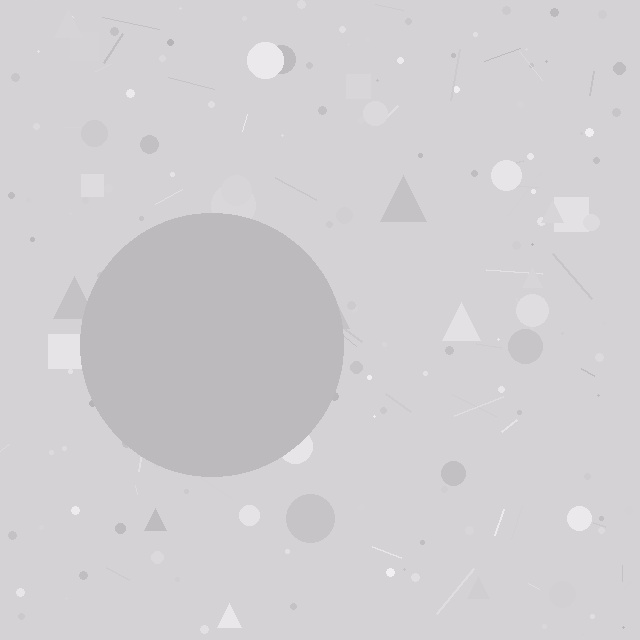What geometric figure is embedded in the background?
A circle is embedded in the background.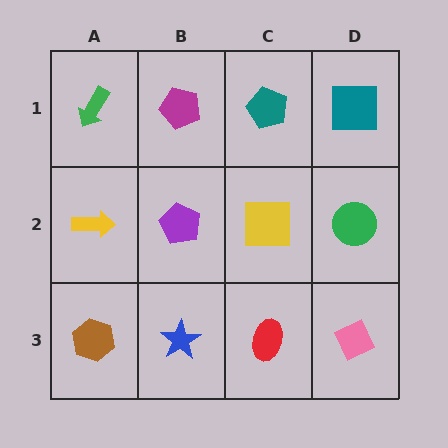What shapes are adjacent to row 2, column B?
A magenta pentagon (row 1, column B), a blue star (row 3, column B), a yellow arrow (row 2, column A), a yellow square (row 2, column C).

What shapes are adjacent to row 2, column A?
A green arrow (row 1, column A), a brown hexagon (row 3, column A), a purple pentagon (row 2, column B).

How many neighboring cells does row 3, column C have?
3.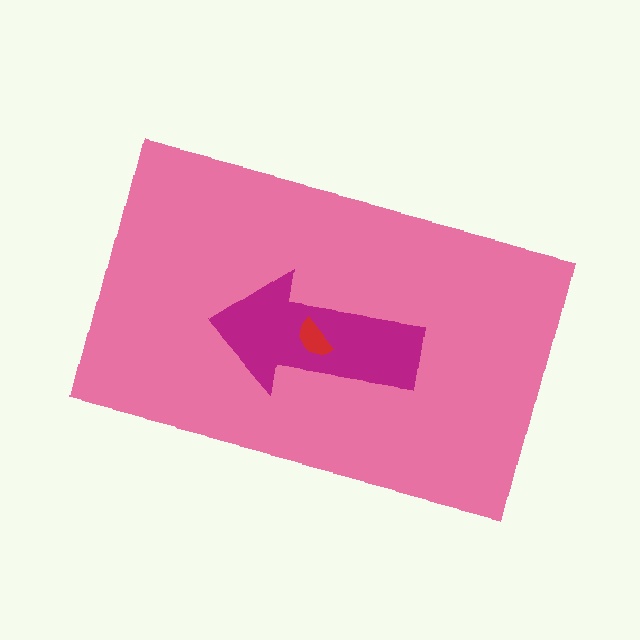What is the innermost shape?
The red semicircle.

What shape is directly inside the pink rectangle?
The magenta arrow.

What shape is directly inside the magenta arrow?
The red semicircle.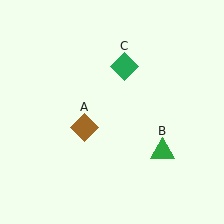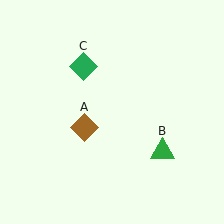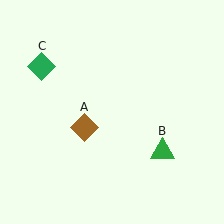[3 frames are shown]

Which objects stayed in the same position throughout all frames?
Brown diamond (object A) and green triangle (object B) remained stationary.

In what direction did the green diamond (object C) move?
The green diamond (object C) moved left.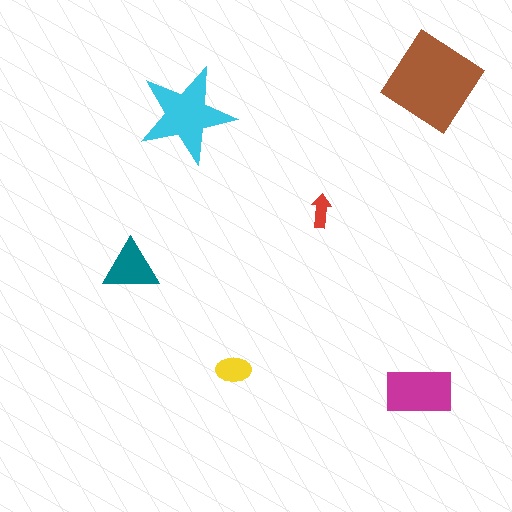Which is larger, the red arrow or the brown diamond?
The brown diamond.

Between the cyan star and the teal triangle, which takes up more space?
The cyan star.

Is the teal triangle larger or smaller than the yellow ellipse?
Larger.